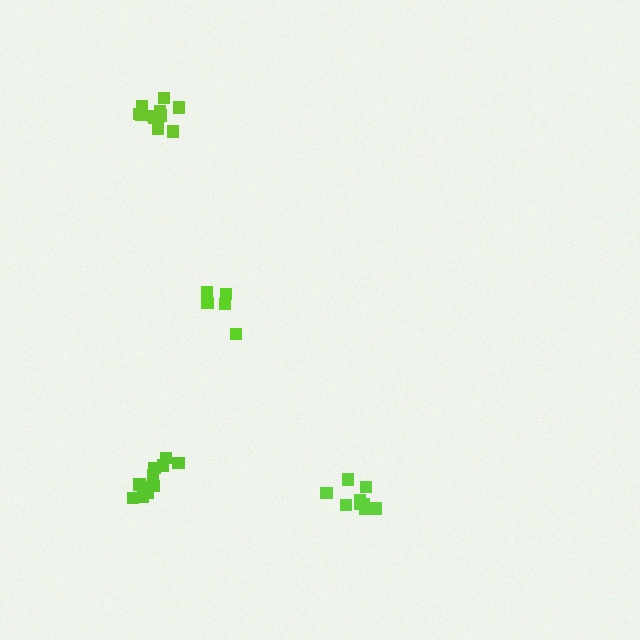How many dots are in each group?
Group 1: 11 dots, Group 2: 5 dots, Group 3: 11 dots, Group 4: 9 dots (36 total).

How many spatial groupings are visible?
There are 4 spatial groupings.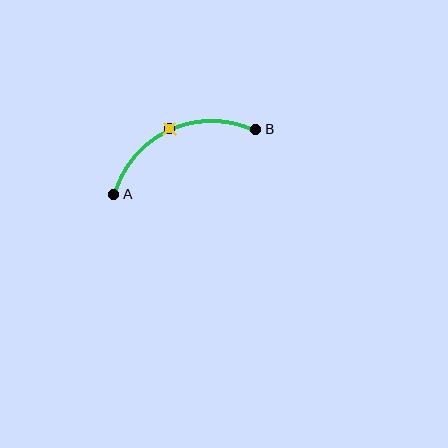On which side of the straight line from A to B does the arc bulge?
The arc bulges above the straight line connecting A and B.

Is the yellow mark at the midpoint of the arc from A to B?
Yes. The yellow mark lies on the arc at equal arc-length from both A and B — it is the arc midpoint.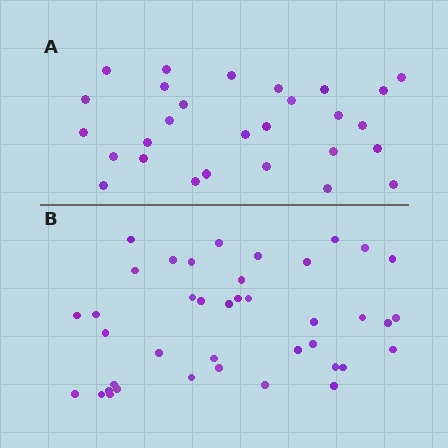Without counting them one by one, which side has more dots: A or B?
Region B (the bottom region) has more dots.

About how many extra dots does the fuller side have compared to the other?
Region B has roughly 12 or so more dots than region A.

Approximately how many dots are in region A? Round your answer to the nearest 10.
About 30 dots. (The exact count is 28, which rounds to 30.)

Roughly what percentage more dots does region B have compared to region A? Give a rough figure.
About 45% more.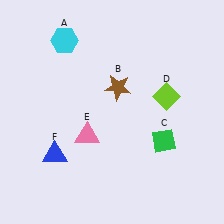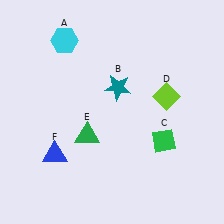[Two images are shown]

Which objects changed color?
B changed from brown to teal. E changed from pink to green.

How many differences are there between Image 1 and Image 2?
There are 2 differences between the two images.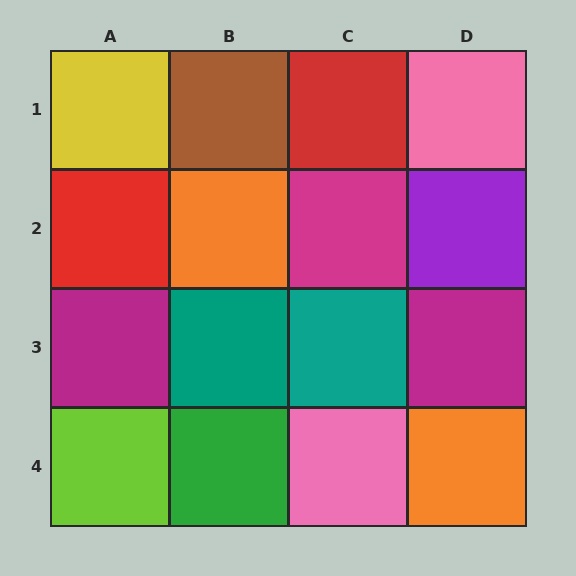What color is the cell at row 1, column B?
Brown.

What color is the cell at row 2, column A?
Red.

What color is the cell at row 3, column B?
Teal.